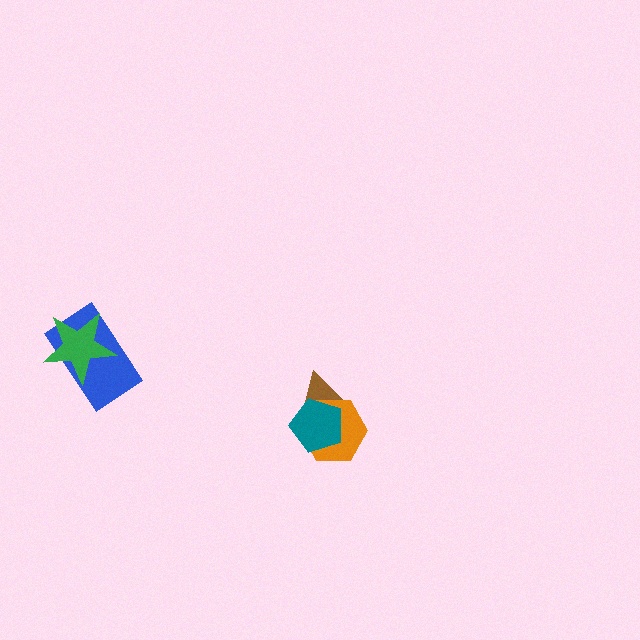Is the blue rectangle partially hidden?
Yes, it is partially covered by another shape.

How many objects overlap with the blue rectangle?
1 object overlaps with the blue rectangle.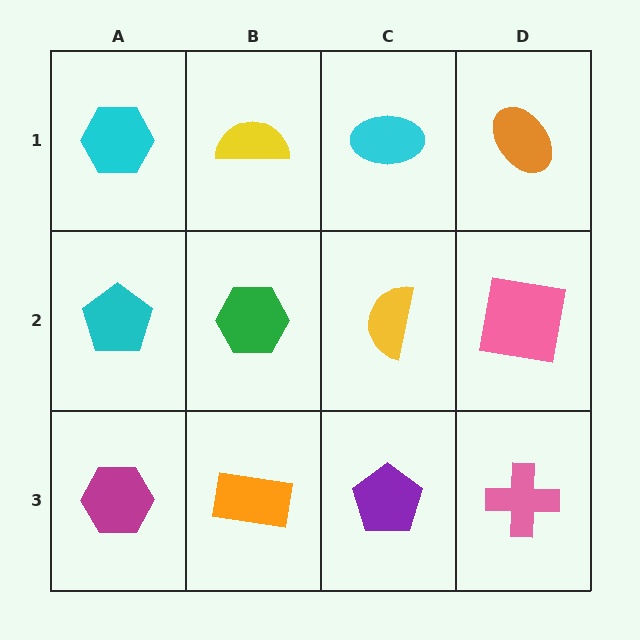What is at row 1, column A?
A cyan hexagon.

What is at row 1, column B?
A yellow semicircle.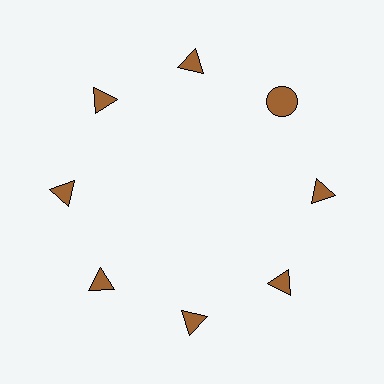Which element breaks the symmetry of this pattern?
The brown circle at roughly the 2 o'clock position breaks the symmetry. All other shapes are brown triangles.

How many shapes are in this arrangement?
There are 8 shapes arranged in a ring pattern.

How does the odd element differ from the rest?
It has a different shape: circle instead of triangle.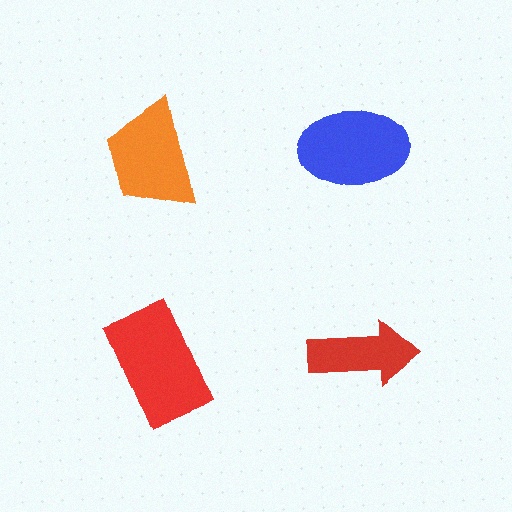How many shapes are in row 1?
2 shapes.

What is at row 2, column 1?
A red rectangle.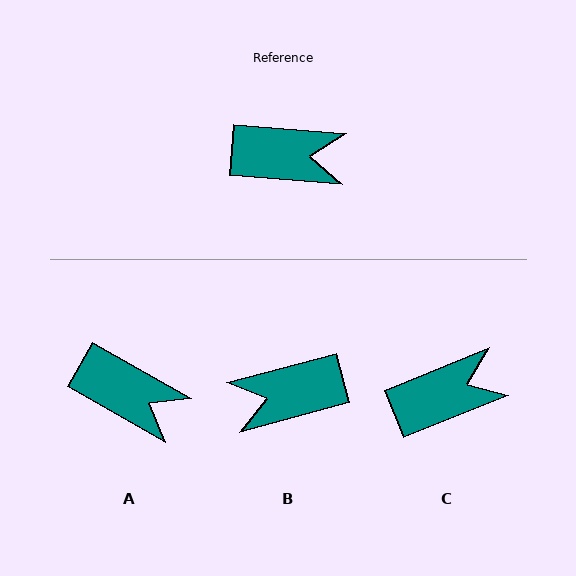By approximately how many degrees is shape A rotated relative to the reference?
Approximately 25 degrees clockwise.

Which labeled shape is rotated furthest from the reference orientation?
B, about 160 degrees away.